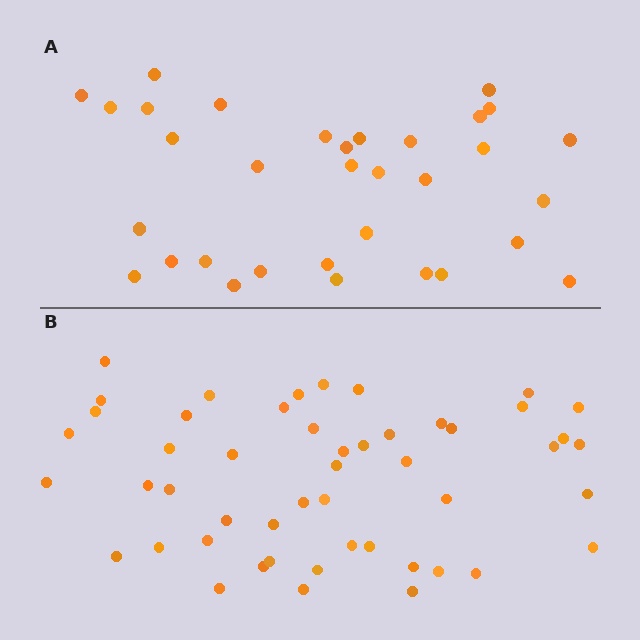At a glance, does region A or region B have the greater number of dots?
Region B (the bottom region) has more dots.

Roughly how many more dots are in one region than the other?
Region B has approximately 15 more dots than region A.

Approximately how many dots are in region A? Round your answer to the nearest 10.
About 30 dots. (The exact count is 33, which rounds to 30.)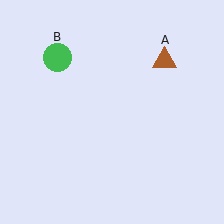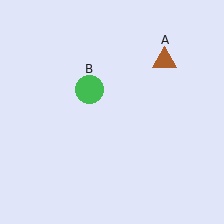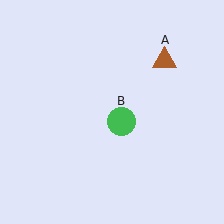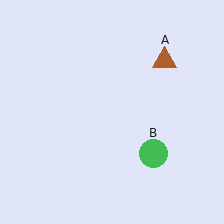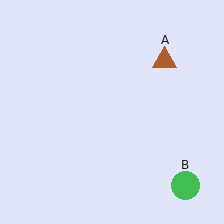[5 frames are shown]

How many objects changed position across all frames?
1 object changed position: green circle (object B).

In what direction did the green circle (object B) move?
The green circle (object B) moved down and to the right.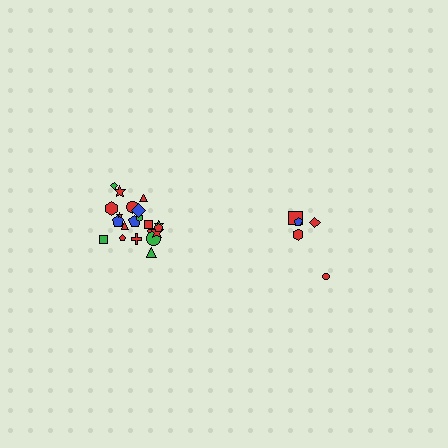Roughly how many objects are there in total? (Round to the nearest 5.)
Roughly 25 objects in total.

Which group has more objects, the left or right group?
The left group.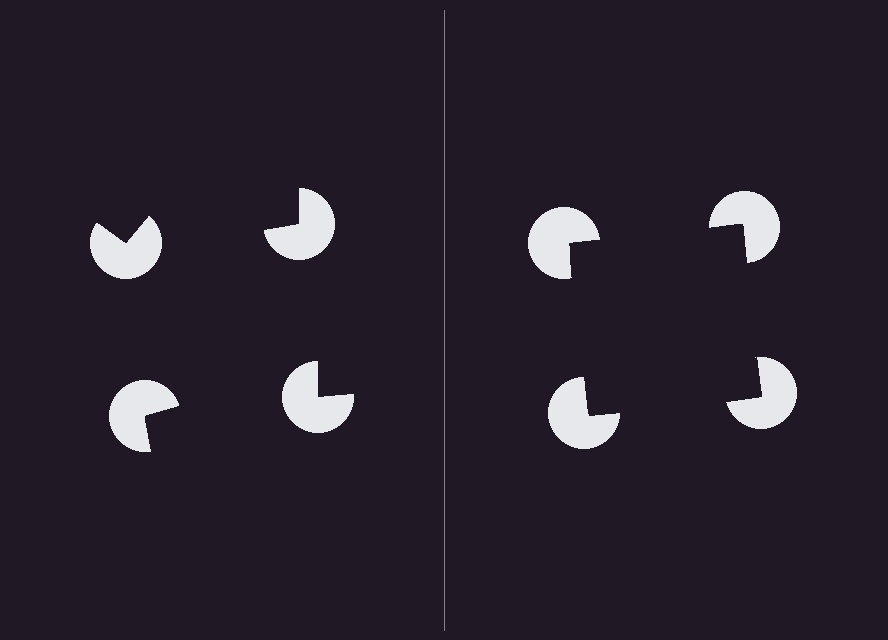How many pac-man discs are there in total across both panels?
8 — 4 on each side.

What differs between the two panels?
The pac-man discs are positioned identically on both sides; only the wedge orientations differ. On the right they align to a square; on the left they are misaligned.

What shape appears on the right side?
An illusory square.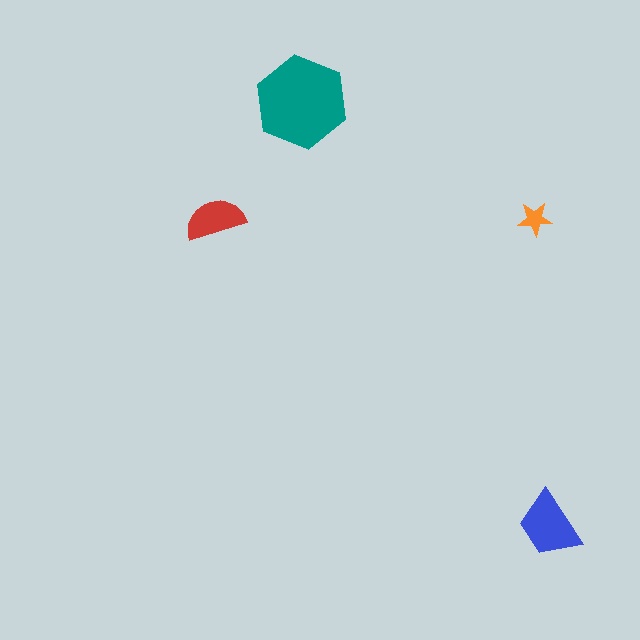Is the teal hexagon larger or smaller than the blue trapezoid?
Larger.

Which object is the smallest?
The orange star.